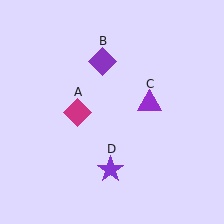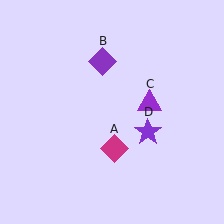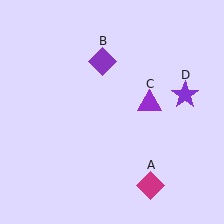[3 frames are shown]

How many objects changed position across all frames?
2 objects changed position: magenta diamond (object A), purple star (object D).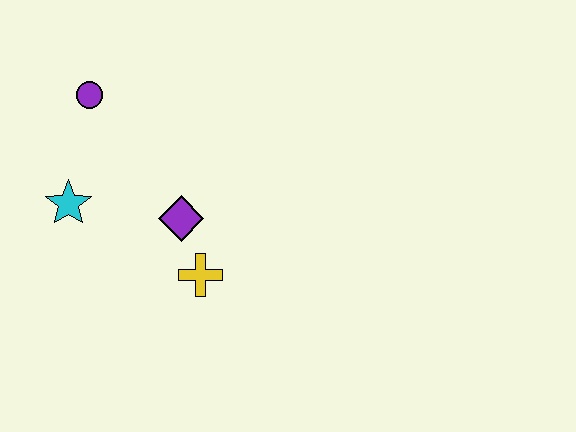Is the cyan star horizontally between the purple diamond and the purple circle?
No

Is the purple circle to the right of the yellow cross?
No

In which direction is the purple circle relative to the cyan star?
The purple circle is above the cyan star.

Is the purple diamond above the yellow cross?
Yes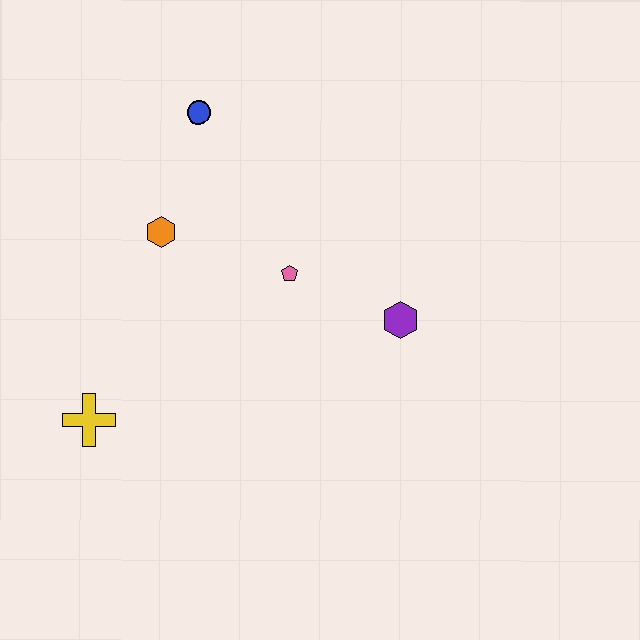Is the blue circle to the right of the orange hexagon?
Yes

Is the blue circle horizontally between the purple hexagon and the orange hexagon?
Yes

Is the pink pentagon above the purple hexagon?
Yes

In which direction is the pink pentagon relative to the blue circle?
The pink pentagon is below the blue circle.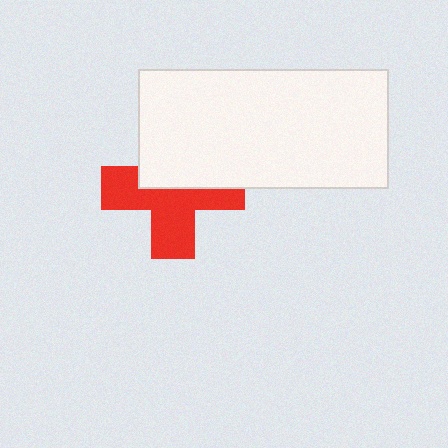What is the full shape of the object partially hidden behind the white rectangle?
The partially hidden object is a red cross.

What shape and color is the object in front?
The object in front is a white rectangle.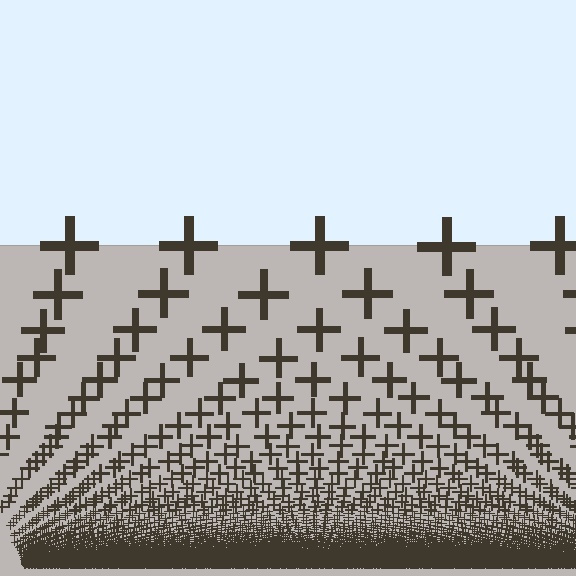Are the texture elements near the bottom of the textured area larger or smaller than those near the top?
Smaller. The gradient is inverted — elements near the bottom are smaller and denser.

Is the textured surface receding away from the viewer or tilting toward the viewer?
The surface appears to tilt toward the viewer. Texture elements get larger and sparser toward the top.